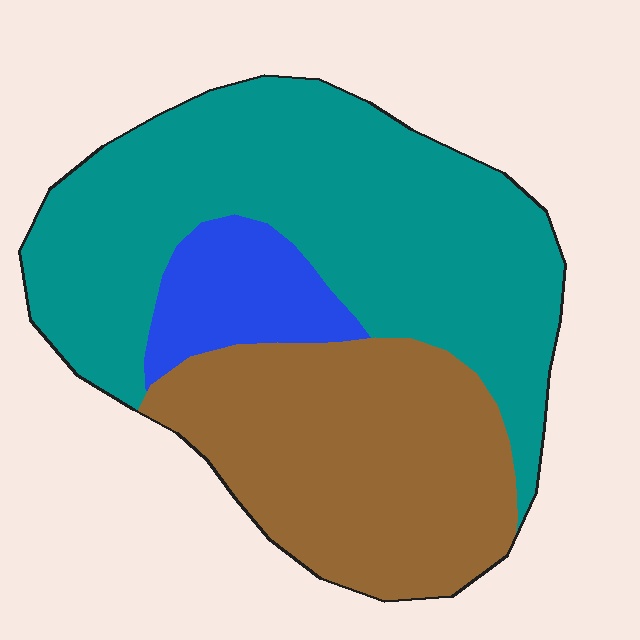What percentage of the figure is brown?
Brown takes up about three eighths (3/8) of the figure.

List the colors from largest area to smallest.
From largest to smallest: teal, brown, blue.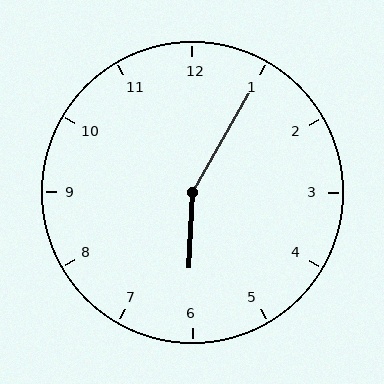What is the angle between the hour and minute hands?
Approximately 152 degrees.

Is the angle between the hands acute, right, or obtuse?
It is obtuse.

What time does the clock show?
6:05.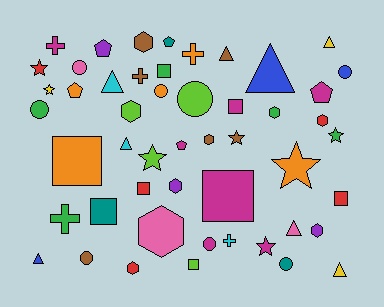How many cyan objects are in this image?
There are 3 cyan objects.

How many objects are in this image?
There are 50 objects.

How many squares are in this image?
There are 8 squares.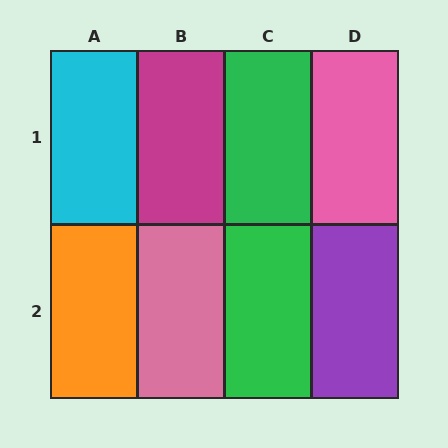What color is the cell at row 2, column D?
Purple.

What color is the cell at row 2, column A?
Orange.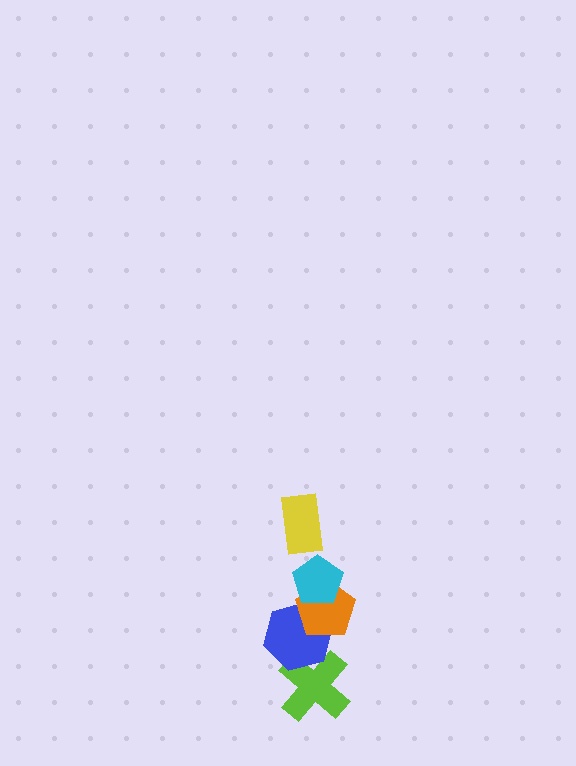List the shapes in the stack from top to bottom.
From top to bottom: the yellow rectangle, the cyan pentagon, the orange pentagon, the blue hexagon, the lime cross.